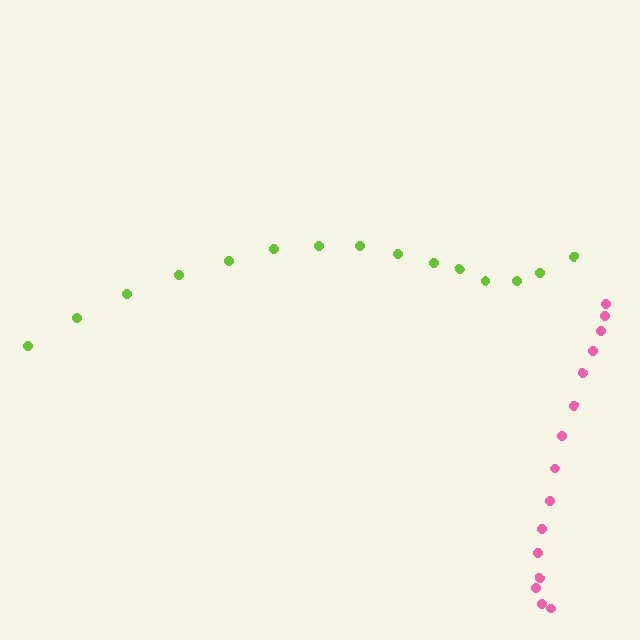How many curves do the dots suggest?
There are 2 distinct paths.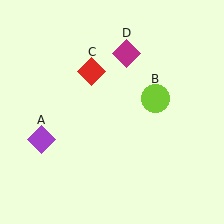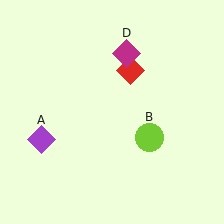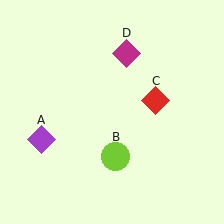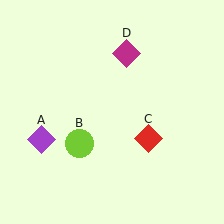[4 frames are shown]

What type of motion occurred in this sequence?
The lime circle (object B), red diamond (object C) rotated clockwise around the center of the scene.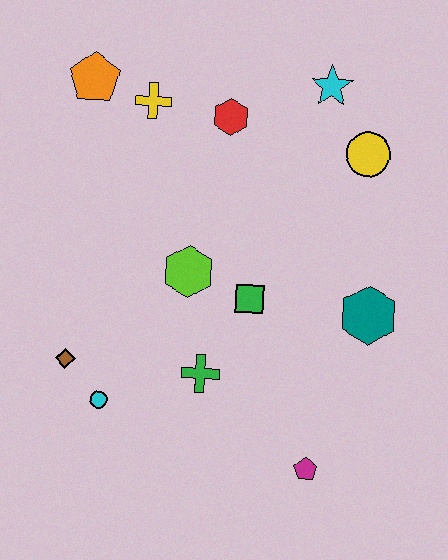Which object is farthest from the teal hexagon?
The orange pentagon is farthest from the teal hexagon.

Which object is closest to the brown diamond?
The cyan circle is closest to the brown diamond.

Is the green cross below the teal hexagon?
Yes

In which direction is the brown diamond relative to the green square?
The brown diamond is to the left of the green square.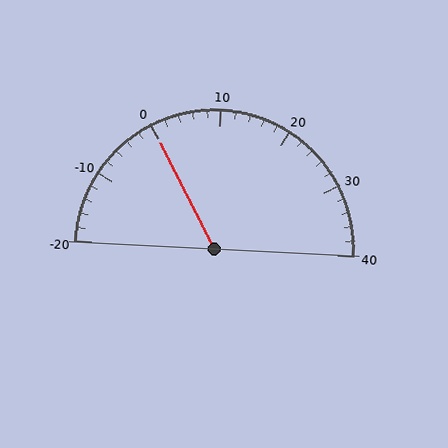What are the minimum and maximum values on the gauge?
The gauge ranges from -20 to 40.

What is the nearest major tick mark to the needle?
The nearest major tick mark is 0.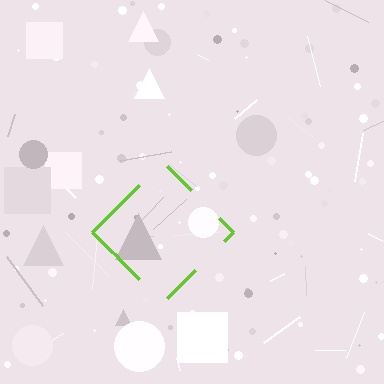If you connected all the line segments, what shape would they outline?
They would outline a diamond.